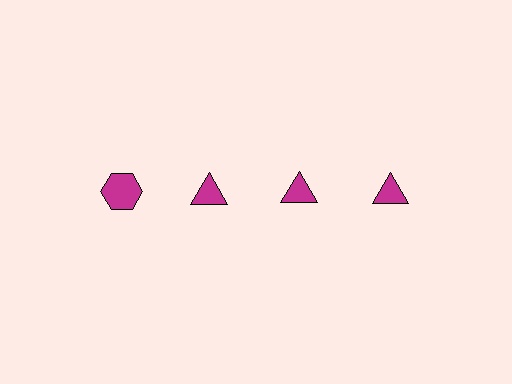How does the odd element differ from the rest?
It has a different shape: hexagon instead of triangle.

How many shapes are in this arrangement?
There are 4 shapes arranged in a grid pattern.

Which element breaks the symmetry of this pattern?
The magenta hexagon in the top row, leftmost column breaks the symmetry. All other shapes are magenta triangles.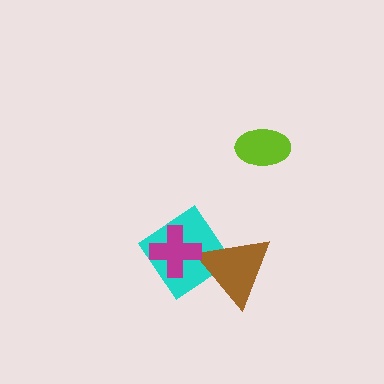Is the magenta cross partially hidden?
No, no other shape covers it.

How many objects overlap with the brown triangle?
1 object overlaps with the brown triangle.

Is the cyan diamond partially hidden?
Yes, it is partially covered by another shape.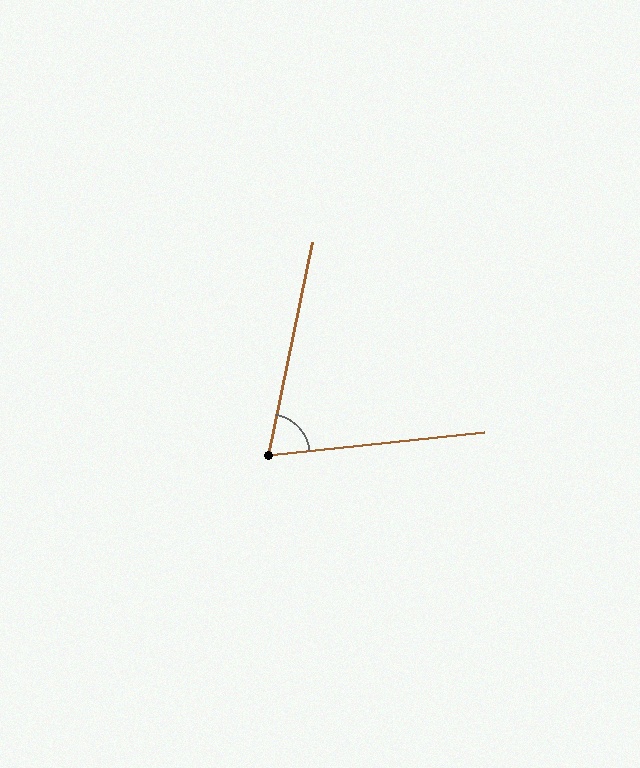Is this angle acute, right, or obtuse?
It is acute.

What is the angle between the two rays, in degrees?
Approximately 72 degrees.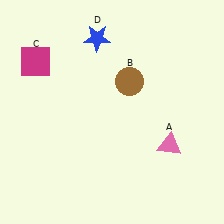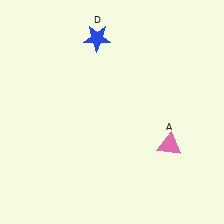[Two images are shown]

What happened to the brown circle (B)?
The brown circle (B) was removed in Image 2. It was in the top-right area of Image 1.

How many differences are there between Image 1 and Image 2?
There are 2 differences between the two images.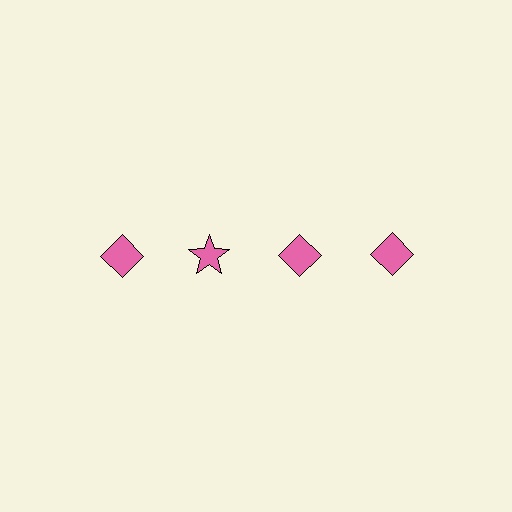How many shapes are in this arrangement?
There are 4 shapes arranged in a grid pattern.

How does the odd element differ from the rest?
It has a different shape: star instead of diamond.